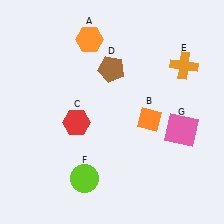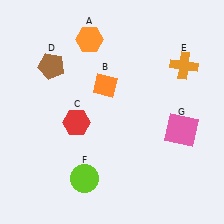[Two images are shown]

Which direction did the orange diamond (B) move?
The orange diamond (B) moved left.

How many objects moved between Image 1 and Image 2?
2 objects moved between the two images.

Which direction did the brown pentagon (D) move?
The brown pentagon (D) moved left.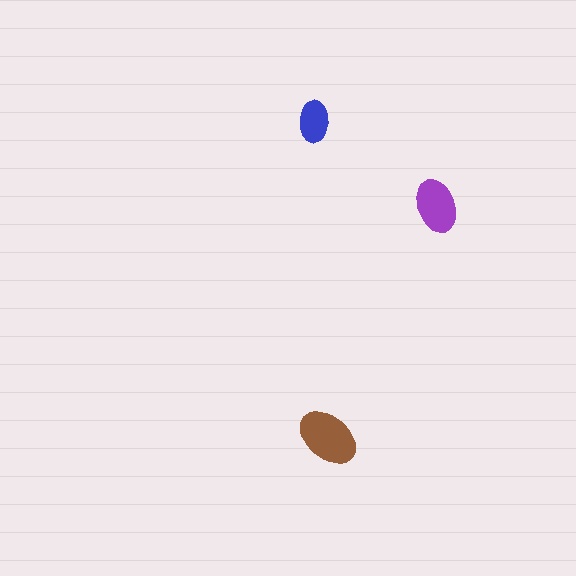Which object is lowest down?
The brown ellipse is bottommost.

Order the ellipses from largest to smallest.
the brown one, the purple one, the blue one.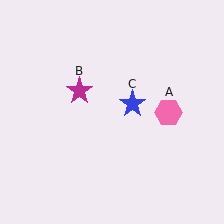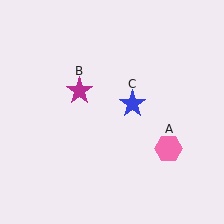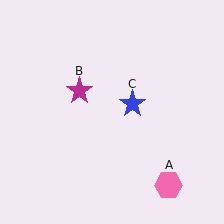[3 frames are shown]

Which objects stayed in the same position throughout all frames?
Magenta star (object B) and blue star (object C) remained stationary.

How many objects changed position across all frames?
1 object changed position: pink hexagon (object A).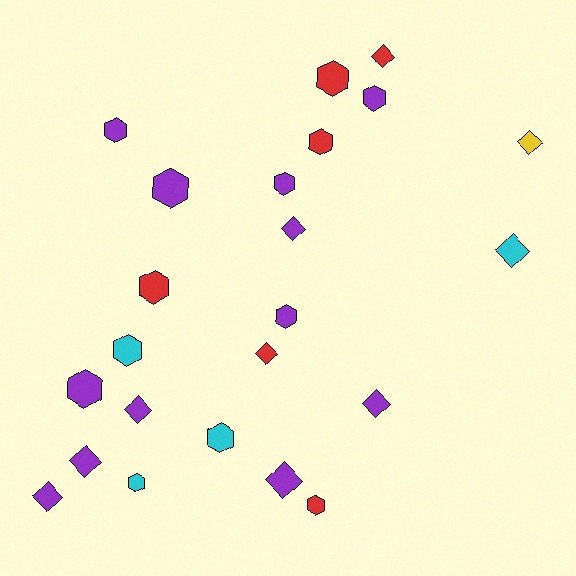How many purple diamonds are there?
There are 6 purple diamonds.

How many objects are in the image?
There are 23 objects.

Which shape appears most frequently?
Hexagon, with 13 objects.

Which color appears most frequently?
Purple, with 12 objects.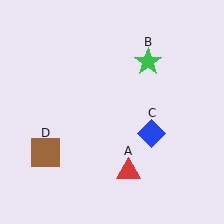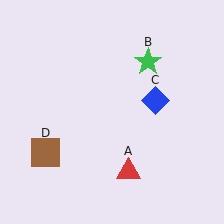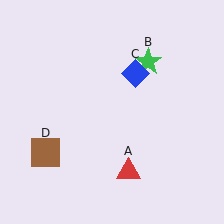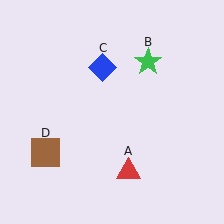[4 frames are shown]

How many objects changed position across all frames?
1 object changed position: blue diamond (object C).